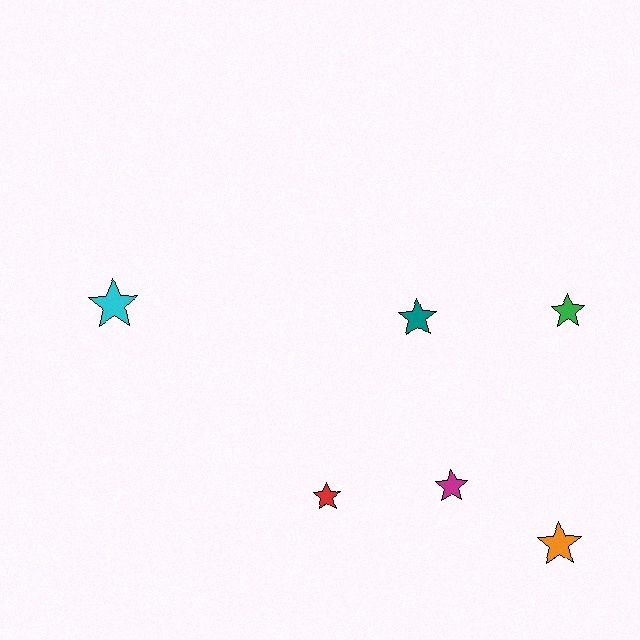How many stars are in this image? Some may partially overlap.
There are 6 stars.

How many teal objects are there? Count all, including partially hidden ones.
There is 1 teal object.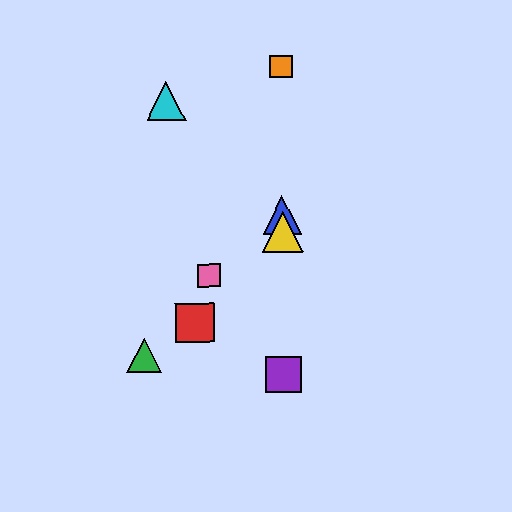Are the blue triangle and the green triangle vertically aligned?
No, the blue triangle is at x≈282 and the green triangle is at x≈144.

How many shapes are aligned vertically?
4 shapes (the blue triangle, the yellow triangle, the purple square, the orange square) are aligned vertically.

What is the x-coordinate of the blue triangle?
The blue triangle is at x≈282.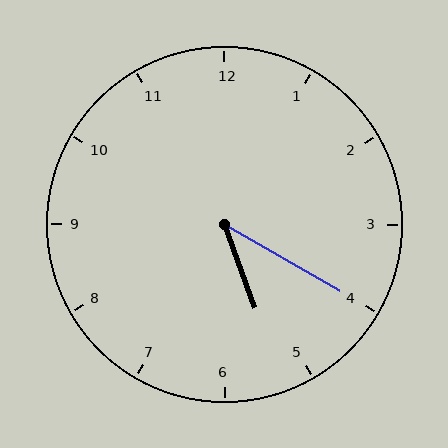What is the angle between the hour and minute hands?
Approximately 40 degrees.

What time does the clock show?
5:20.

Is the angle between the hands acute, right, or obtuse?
It is acute.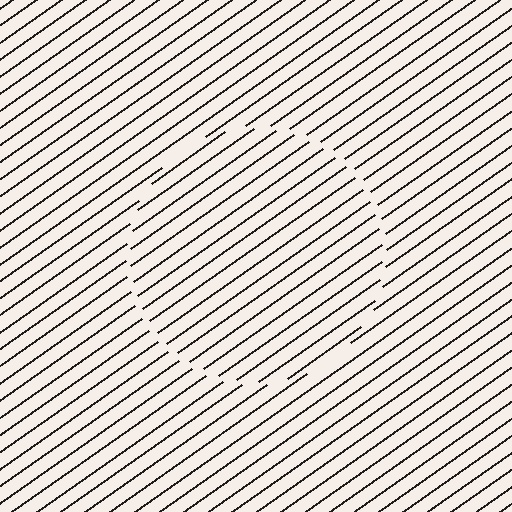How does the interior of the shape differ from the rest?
The interior of the shape contains the same grating, shifted by half a period — the contour is defined by the phase discontinuity where line-ends from the inner and outer gratings abut.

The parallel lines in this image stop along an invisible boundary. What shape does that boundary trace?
An illusory circle. The interior of the shape contains the same grating, shifted by half a period — the contour is defined by the phase discontinuity where line-ends from the inner and outer gratings abut.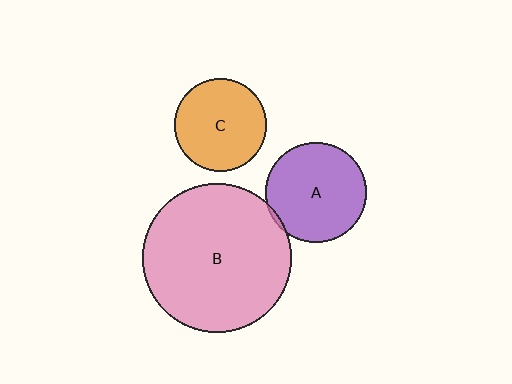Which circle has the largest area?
Circle B (pink).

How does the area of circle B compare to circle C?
Approximately 2.6 times.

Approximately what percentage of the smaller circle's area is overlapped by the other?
Approximately 5%.